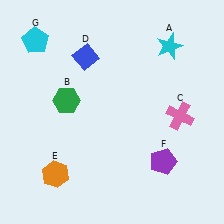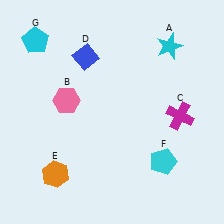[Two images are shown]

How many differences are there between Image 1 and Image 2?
There are 3 differences between the two images.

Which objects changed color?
B changed from green to pink. C changed from pink to magenta. F changed from purple to cyan.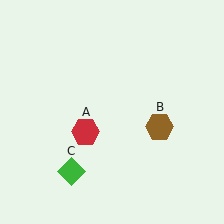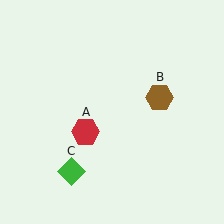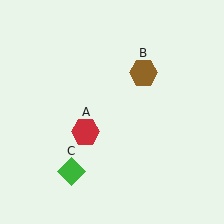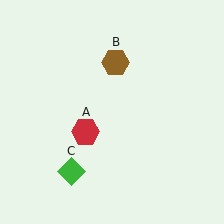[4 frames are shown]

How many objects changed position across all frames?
1 object changed position: brown hexagon (object B).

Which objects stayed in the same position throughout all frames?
Red hexagon (object A) and green diamond (object C) remained stationary.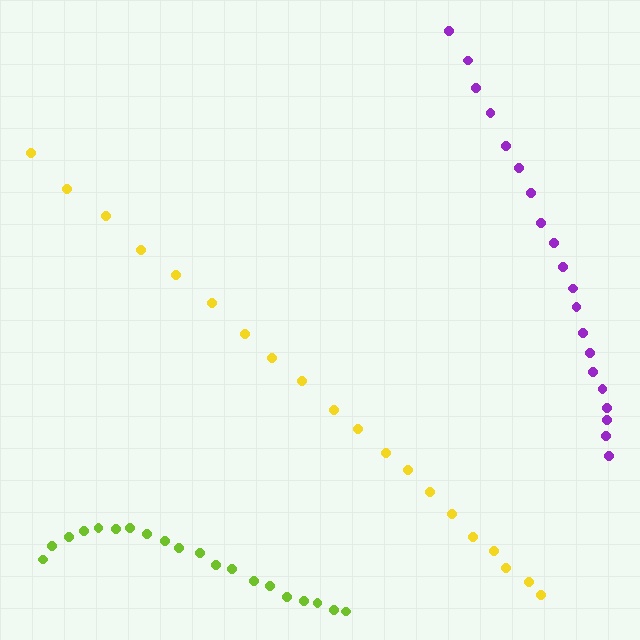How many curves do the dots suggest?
There are 3 distinct paths.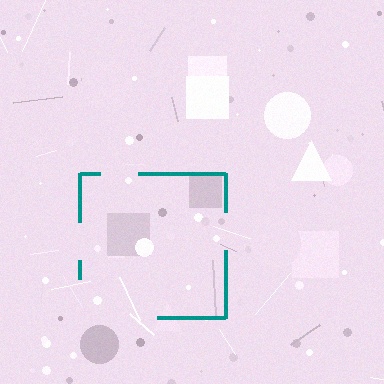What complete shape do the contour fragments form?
The contour fragments form a square.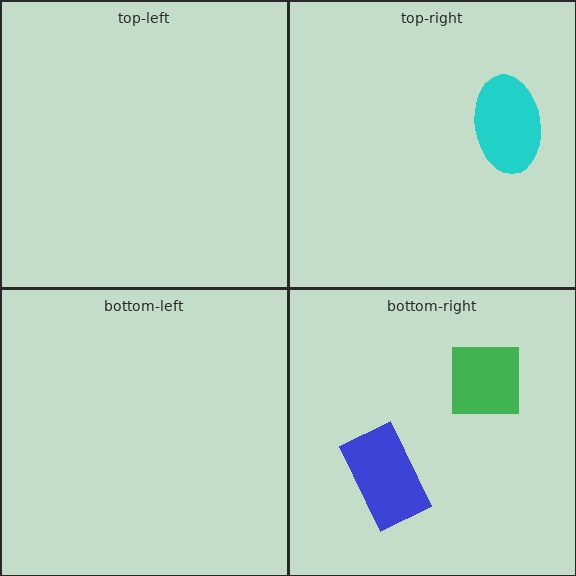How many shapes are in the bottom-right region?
2.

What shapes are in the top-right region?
The cyan ellipse.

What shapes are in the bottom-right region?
The blue rectangle, the green square.